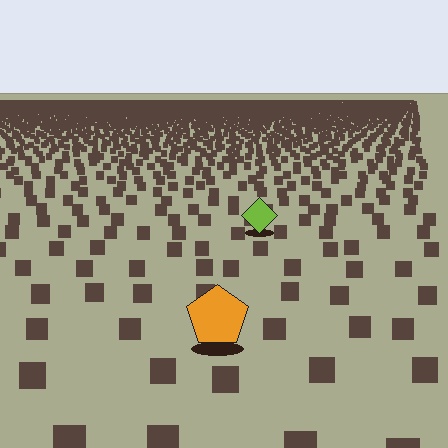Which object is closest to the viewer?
The orange pentagon is closest. The texture marks near it are larger and more spread out.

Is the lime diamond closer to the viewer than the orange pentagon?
No. The orange pentagon is closer — you can tell from the texture gradient: the ground texture is coarser near it.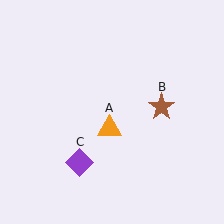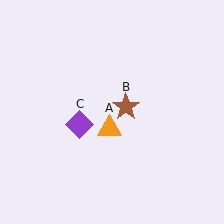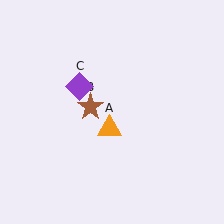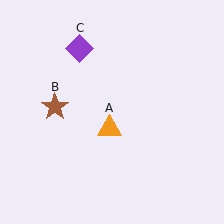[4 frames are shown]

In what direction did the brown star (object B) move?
The brown star (object B) moved left.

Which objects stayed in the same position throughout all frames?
Orange triangle (object A) remained stationary.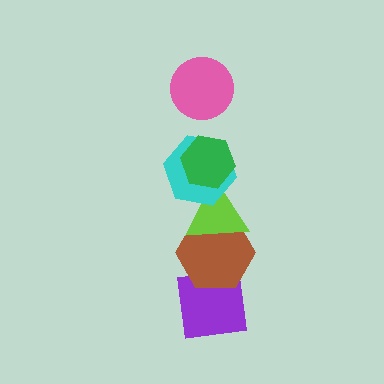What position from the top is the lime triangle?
The lime triangle is 4th from the top.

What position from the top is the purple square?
The purple square is 6th from the top.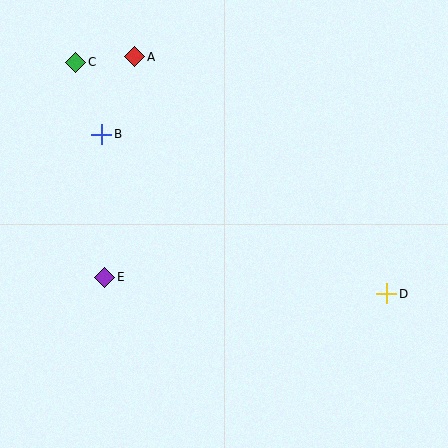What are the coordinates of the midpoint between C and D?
The midpoint between C and D is at (231, 178).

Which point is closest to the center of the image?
Point E at (105, 277) is closest to the center.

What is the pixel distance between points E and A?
The distance between E and A is 223 pixels.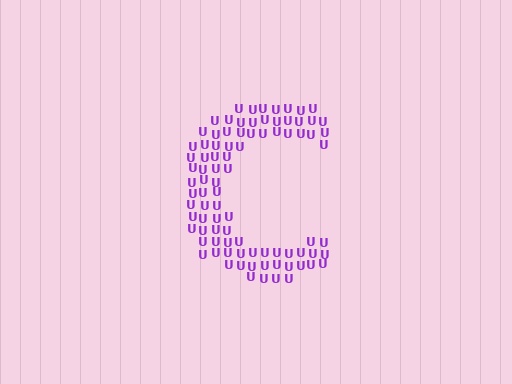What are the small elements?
The small elements are letter U's.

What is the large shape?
The large shape is the letter C.